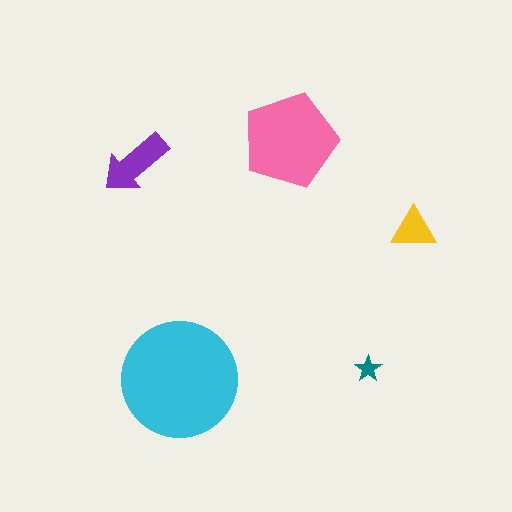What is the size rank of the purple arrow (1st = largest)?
3rd.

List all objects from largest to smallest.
The cyan circle, the pink pentagon, the purple arrow, the yellow triangle, the teal star.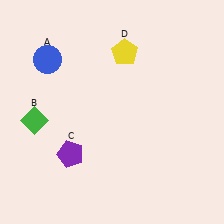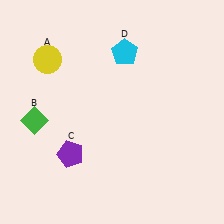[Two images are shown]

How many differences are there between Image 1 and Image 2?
There are 2 differences between the two images.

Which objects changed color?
A changed from blue to yellow. D changed from yellow to cyan.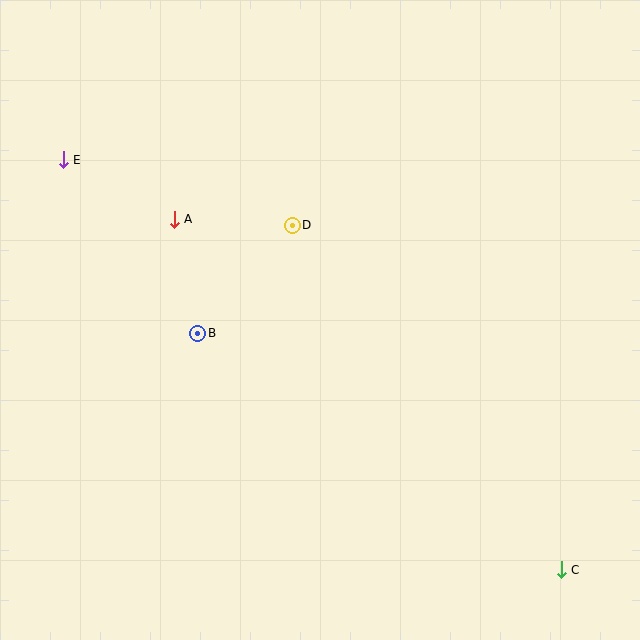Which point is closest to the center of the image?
Point D at (292, 225) is closest to the center.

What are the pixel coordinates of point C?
Point C is at (561, 570).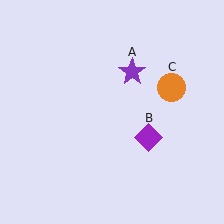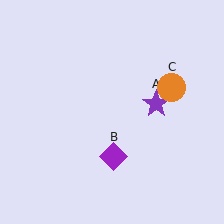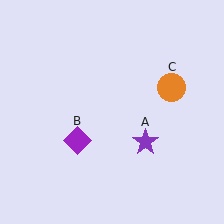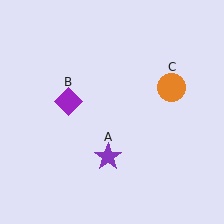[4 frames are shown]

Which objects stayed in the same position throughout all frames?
Orange circle (object C) remained stationary.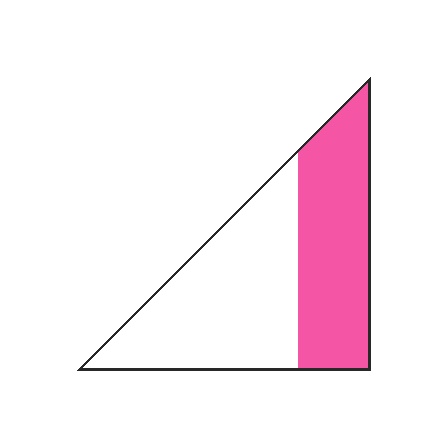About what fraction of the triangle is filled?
About two fifths (2/5).